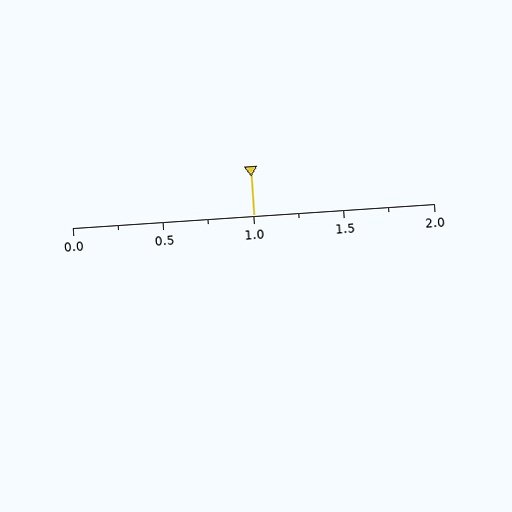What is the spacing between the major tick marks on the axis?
The major ticks are spaced 0.5 apart.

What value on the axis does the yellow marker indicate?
The marker indicates approximately 1.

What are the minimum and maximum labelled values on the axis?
The axis runs from 0.0 to 2.0.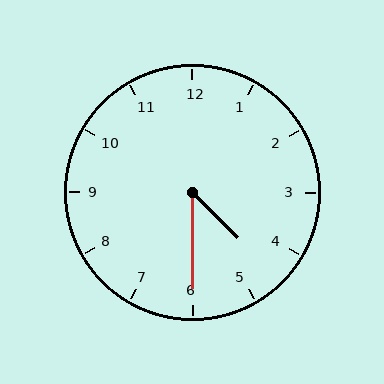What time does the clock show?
4:30.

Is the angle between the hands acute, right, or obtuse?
It is acute.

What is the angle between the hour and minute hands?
Approximately 45 degrees.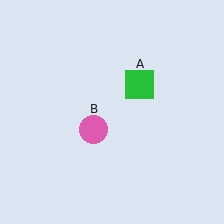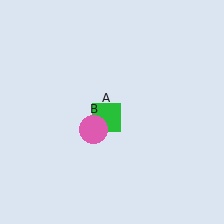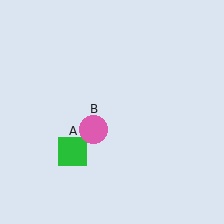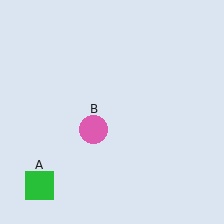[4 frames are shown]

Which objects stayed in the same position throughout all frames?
Pink circle (object B) remained stationary.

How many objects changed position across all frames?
1 object changed position: green square (object A).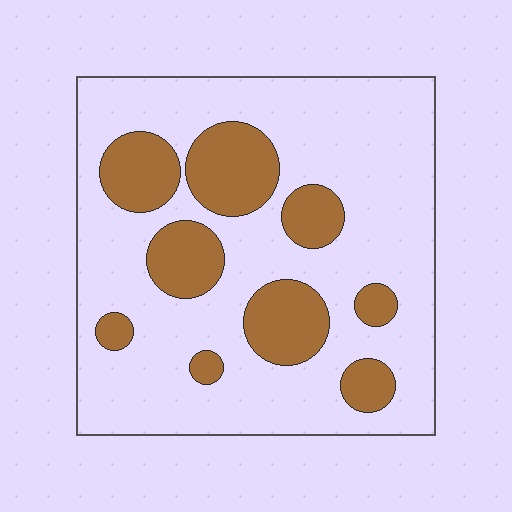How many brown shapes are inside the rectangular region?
9.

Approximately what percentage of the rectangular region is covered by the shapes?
Approximately 25%.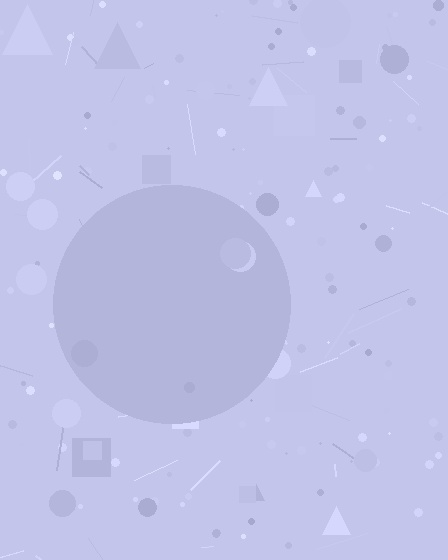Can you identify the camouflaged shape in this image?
The camouflaged shape is a circle.